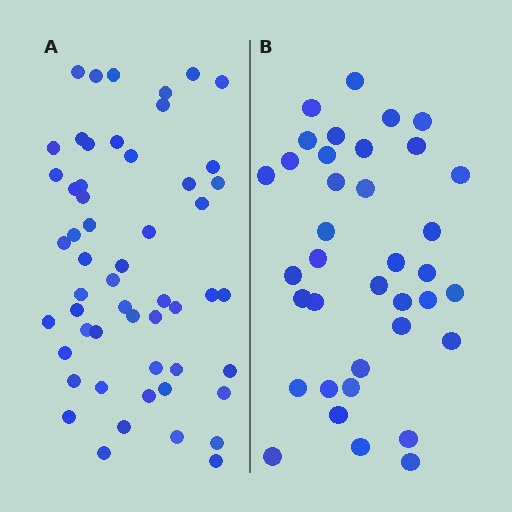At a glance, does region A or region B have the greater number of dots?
Region A (the left region) has more dots.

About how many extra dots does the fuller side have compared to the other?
Region A has approximately 15 more dots than region B.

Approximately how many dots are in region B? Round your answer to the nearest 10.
About 40 dots. (The exact count is 37, which rounds to 40.)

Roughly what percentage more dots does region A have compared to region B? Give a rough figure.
About 45% more.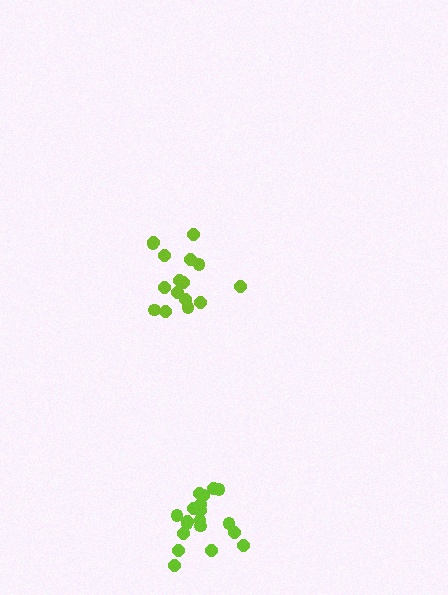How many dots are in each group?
Group 1: 16 dots, Group 2: 19 dots (35 total).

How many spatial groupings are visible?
There are 2 spatial groupings.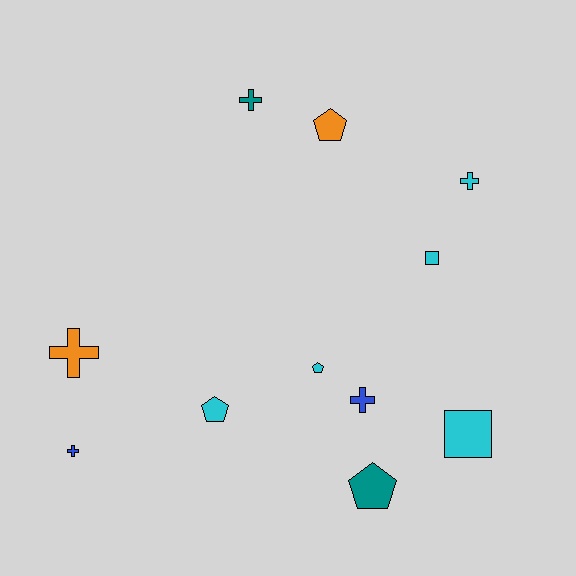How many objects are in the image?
There are 11 objects.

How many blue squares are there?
There are no blue squares.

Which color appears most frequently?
Cyan, with 5 objects.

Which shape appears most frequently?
Cross, with 5 objects.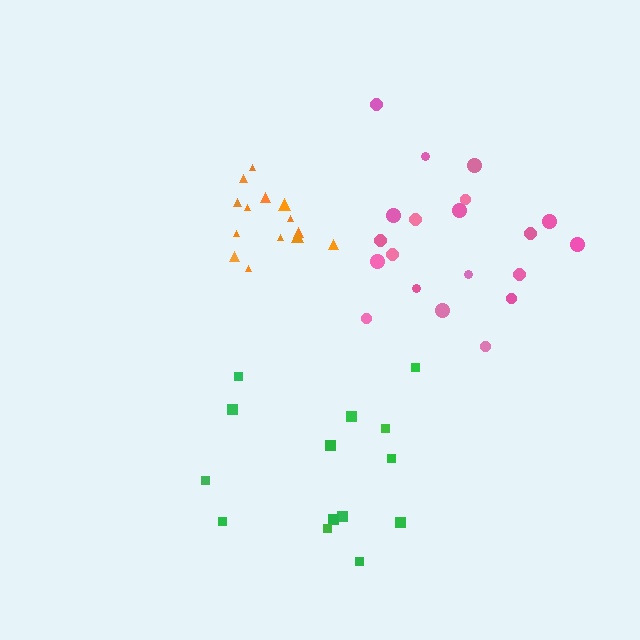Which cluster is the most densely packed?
Orange.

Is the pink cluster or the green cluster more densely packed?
Pink.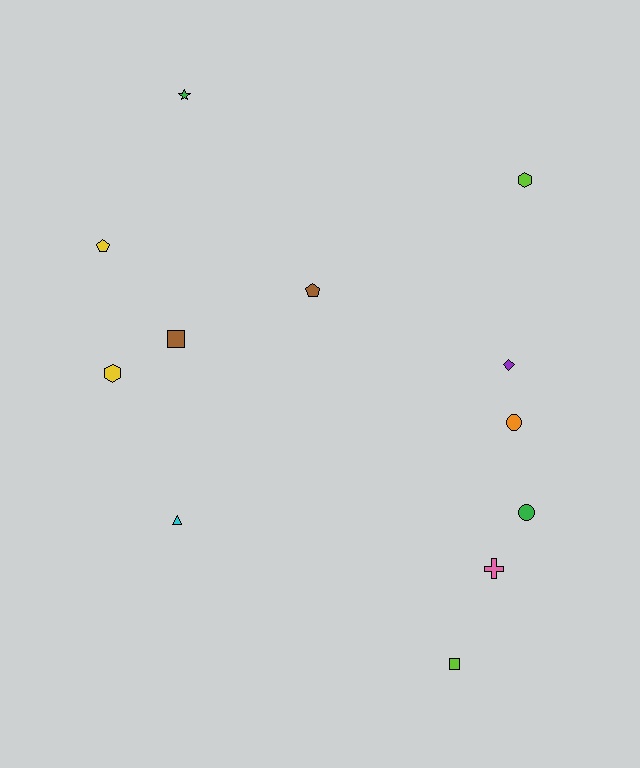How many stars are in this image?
There is 1 star.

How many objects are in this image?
There are 12 objects.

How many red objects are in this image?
There are no red objects.